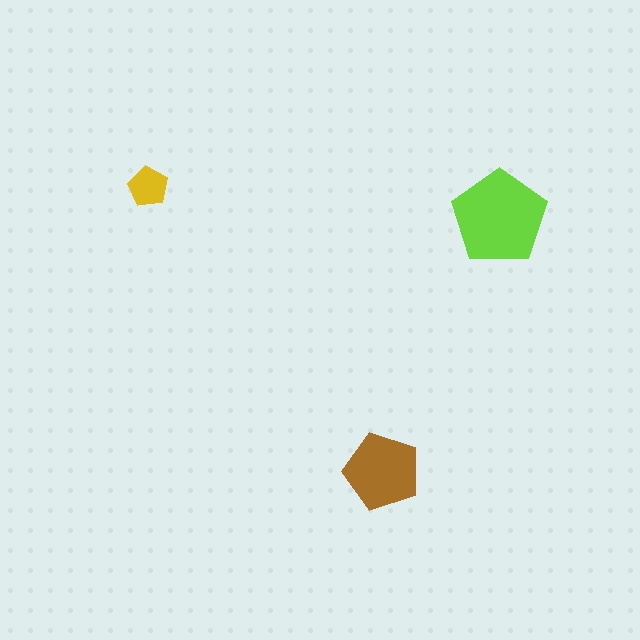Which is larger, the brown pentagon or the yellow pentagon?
The brown one.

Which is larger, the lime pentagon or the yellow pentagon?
The lime one.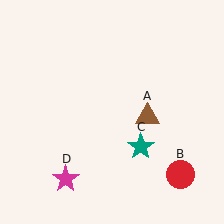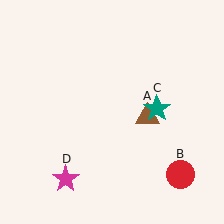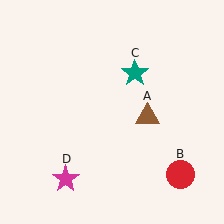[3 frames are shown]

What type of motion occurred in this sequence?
The teal star (object C) rotated counterclockwise around the center of the scene.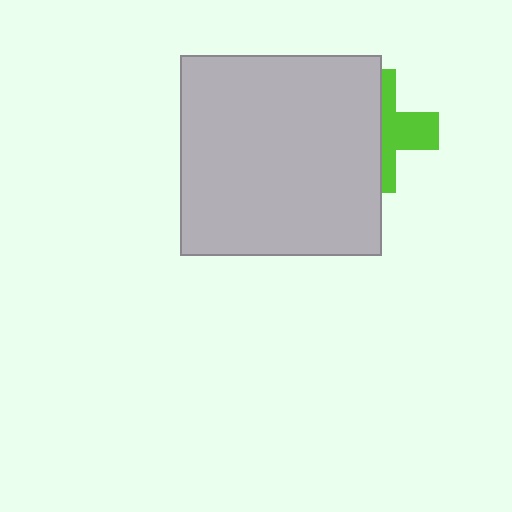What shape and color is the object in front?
The object in front is a light gray square.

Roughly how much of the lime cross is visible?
A small part of it is visible (roughly 43%).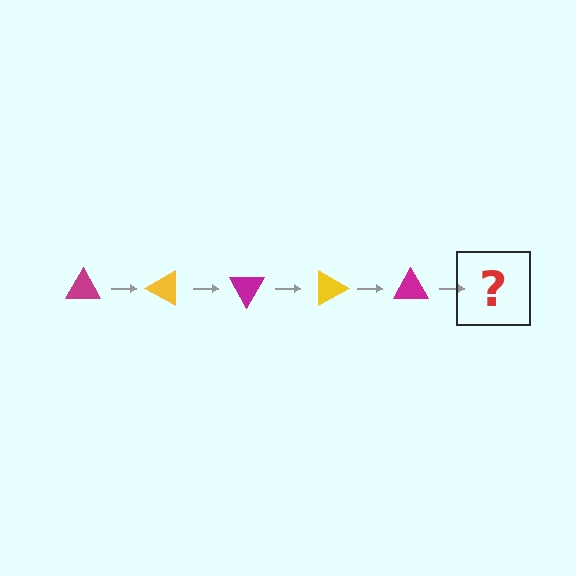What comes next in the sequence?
The next element should be a yellow triangle, rotated 150 degrees from the start.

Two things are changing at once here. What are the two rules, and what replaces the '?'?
The two rules are that it rotates 30 degrees each step and the color cycles through magenta and yellow. The '?' should be a yellow triangle, rotated 150 degrees from the start.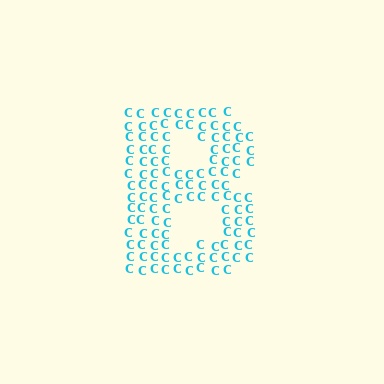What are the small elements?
The small elements are letter C's.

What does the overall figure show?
The overall figure shows the letter B.